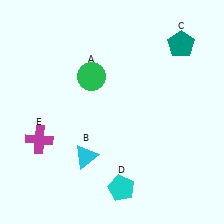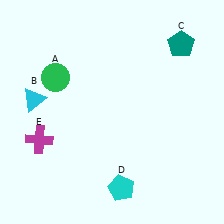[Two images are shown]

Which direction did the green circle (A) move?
The green circle (A) moved left.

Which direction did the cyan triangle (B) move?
The cyan triangle (B) moved up.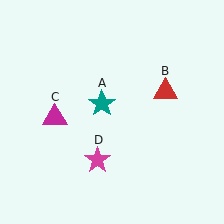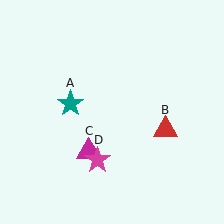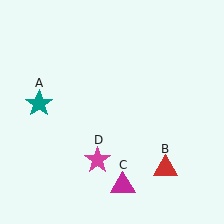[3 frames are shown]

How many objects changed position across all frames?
3 objects changed position: teal star (object A), red triangle (object B), magenta triangle (object C).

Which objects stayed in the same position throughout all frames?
Magenta star (object D) remained stationary.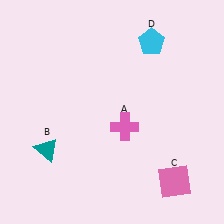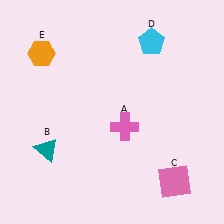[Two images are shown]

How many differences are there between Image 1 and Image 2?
There is 1 difference between the two images.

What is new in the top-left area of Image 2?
An orange hexagon (E) was added in the top-left area of Image 2.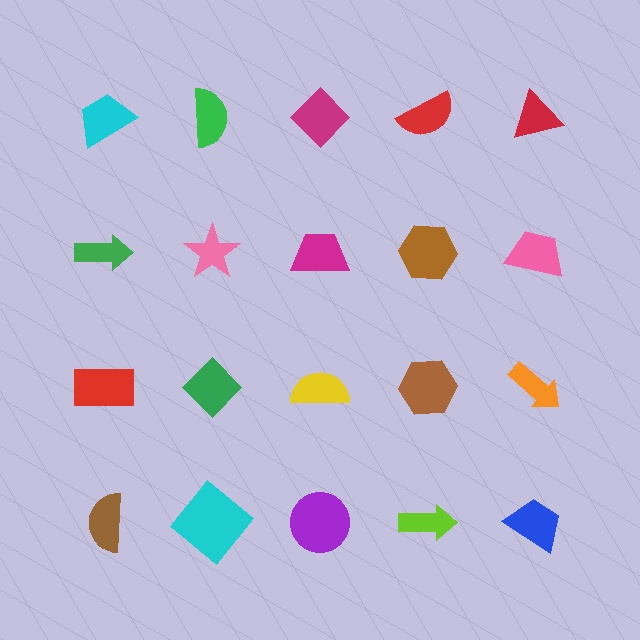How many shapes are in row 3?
5 shapes.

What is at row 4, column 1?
A brown semicircle.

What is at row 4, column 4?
A lime arrow.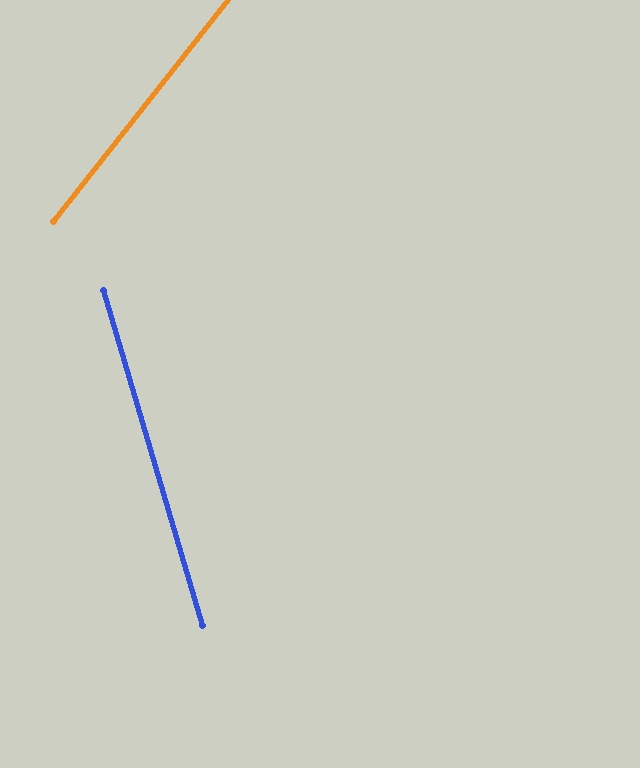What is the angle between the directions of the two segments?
Approximately 55 degrees.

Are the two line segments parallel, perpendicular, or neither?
Neither parallel nor perpendicular — they differ by about 55°.